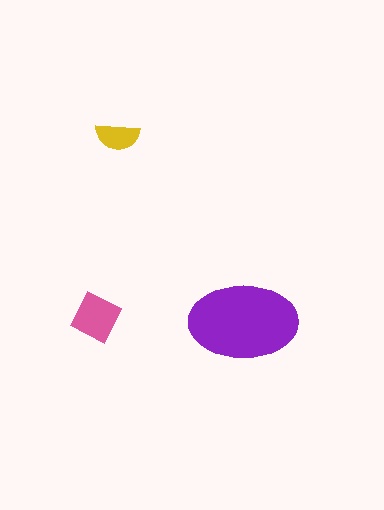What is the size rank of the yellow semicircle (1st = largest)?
3rd.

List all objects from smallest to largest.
The yellow semicircle, the pink diamond, the purple ellipse.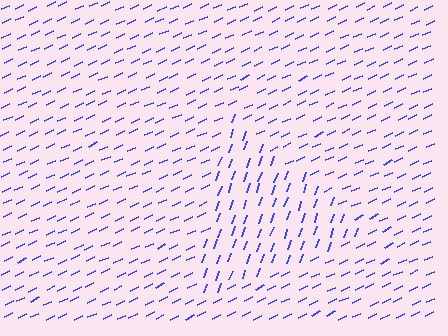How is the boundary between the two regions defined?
The boundary is defined purely by a change in line orientation (approximately 45 degrees difference). All lines are the same color and thickness.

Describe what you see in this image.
The image is filled with small blue line segments. A triangle region in the image has lines oriented differently from the surrounding lines, creating a visible texture boundary.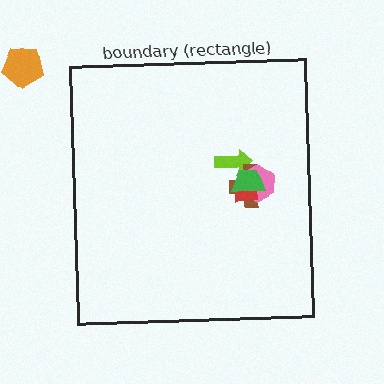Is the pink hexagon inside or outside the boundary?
Inside.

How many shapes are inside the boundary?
5 inside, 1 outside.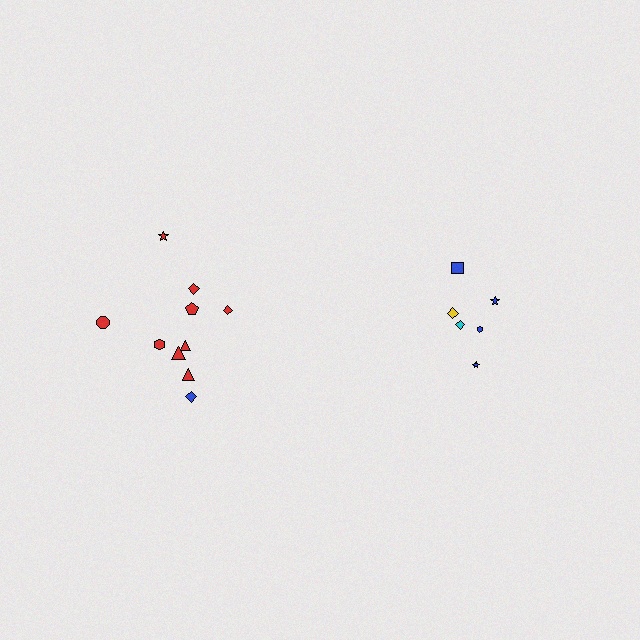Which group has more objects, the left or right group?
The left group.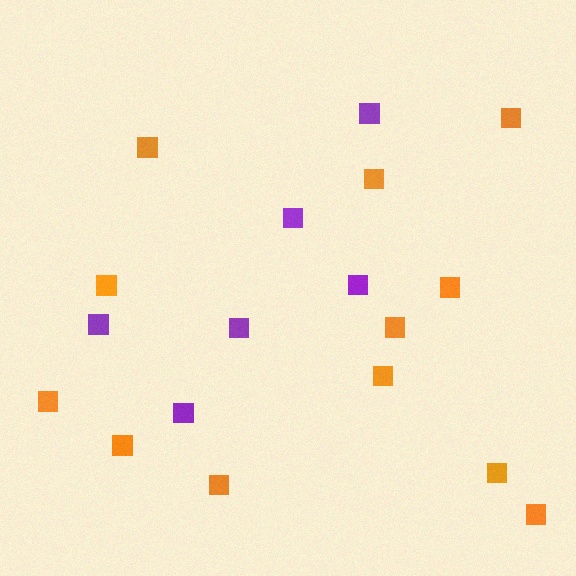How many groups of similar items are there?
There are 2 groups: one group of orange squares (12) and one group of purple squares (6).